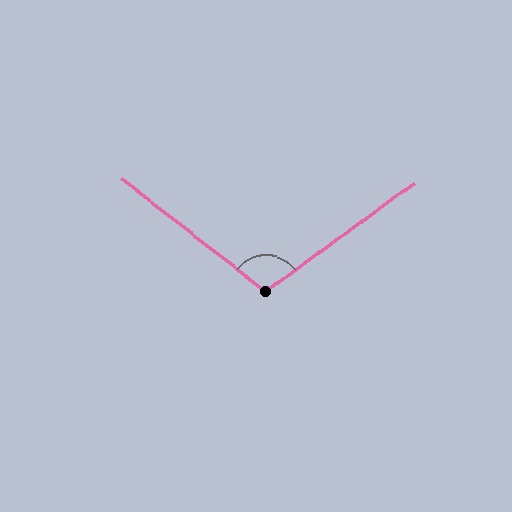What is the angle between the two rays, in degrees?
Approximately 106 degrees.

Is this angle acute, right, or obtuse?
It is obtuse.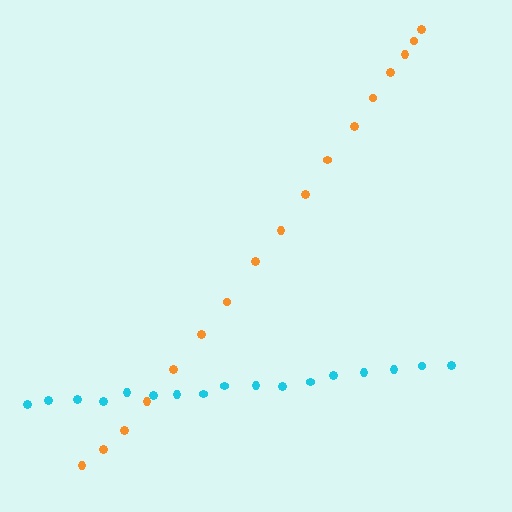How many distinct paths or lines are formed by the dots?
There are 2 distinct paths.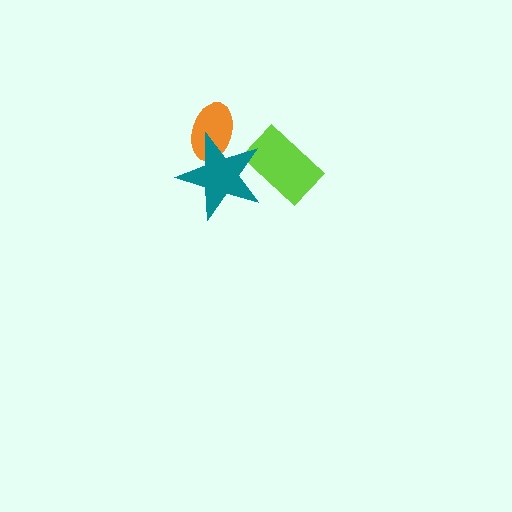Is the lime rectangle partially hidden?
Yes, it is partially covered by another shape.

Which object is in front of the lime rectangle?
The teal star is in front of the lime rectangle.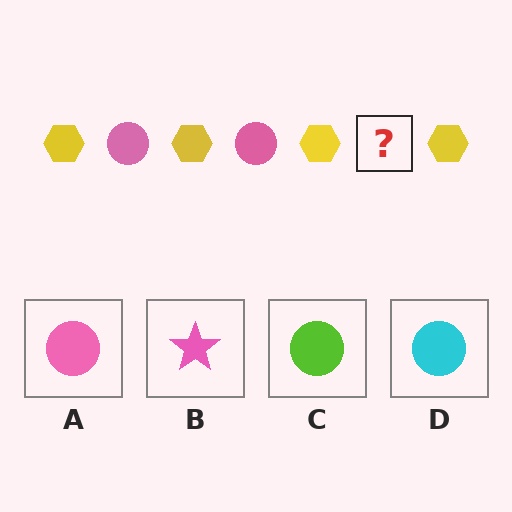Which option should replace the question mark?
Option A.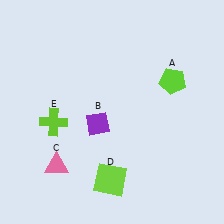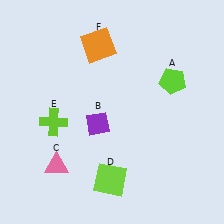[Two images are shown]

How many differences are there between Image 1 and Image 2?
There is 1 difference between the two images.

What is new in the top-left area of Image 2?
An orange square (F) was added in the top-left area of Image 2.